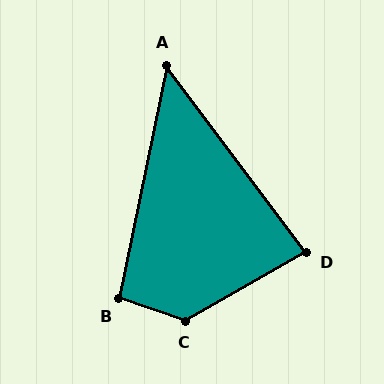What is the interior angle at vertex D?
Approximately 83 degrees (acute).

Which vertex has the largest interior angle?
C, at approximately 132 degrees.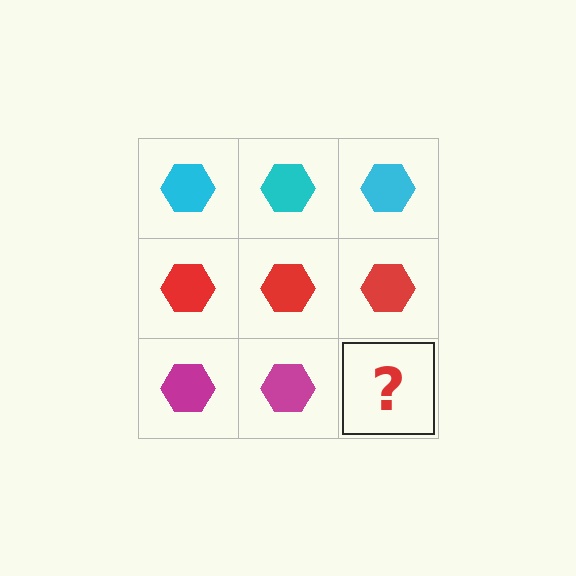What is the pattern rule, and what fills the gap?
The rule is that each row has a consistent color. The gap should be filled with a magenta hexagon.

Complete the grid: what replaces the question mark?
The question mark should be replaced with a magenta hexagon.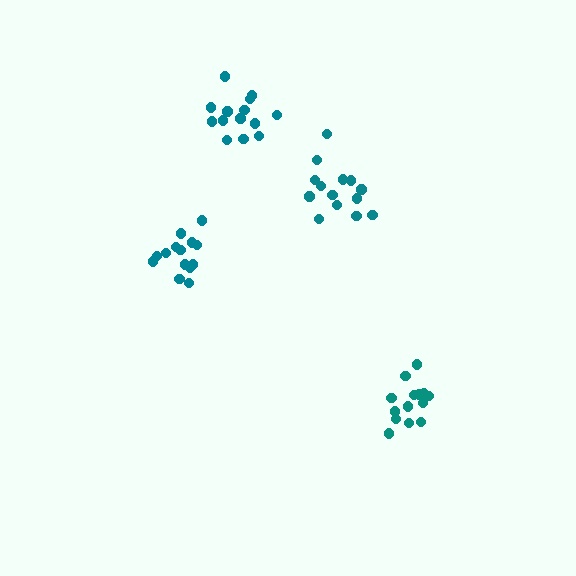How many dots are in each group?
Group 1: 14 dots, Group 2: 15 dots, Group 3: 15 dots, Group 4: 14 dots (58 total).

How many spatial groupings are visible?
There are 4 spatial groupings.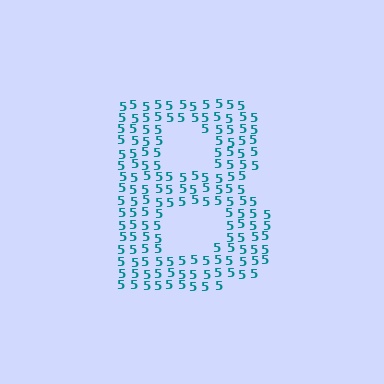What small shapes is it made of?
It is made of small digit 5's.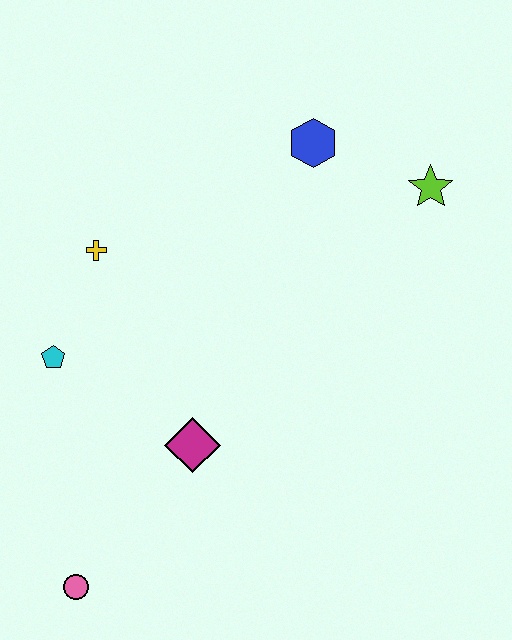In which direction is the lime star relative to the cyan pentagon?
The lime star is to the right of the cyan pentagon.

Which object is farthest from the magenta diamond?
The lime star is farthest from the magenta diamond.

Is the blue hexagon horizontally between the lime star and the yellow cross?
Yes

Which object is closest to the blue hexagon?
The lime star is closest to the blue hexagon.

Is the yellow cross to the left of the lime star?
Yes